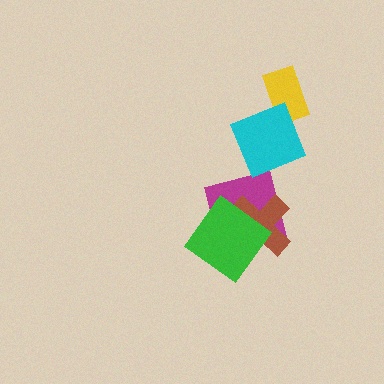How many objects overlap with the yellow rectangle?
1 object overlaps with the yellow rectangle.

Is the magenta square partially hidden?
Yes, it is partially covered by another shape.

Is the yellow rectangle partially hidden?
Yes, it is partially covered by another shape.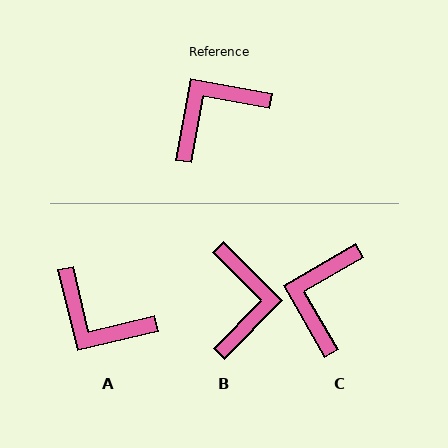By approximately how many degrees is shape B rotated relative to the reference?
Approximately 124 degrees clockwise.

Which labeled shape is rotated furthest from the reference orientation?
B, about 124 degrees away.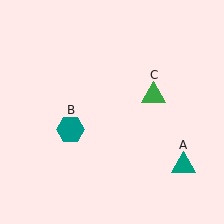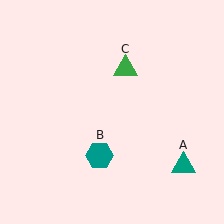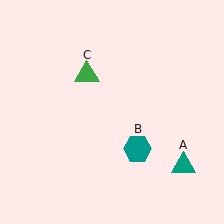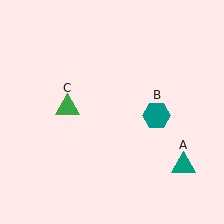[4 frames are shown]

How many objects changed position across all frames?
2 objects changed position: teal hexagon (object B), green triangle (object C).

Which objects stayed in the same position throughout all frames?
Teal triangle (object A) remained stationary.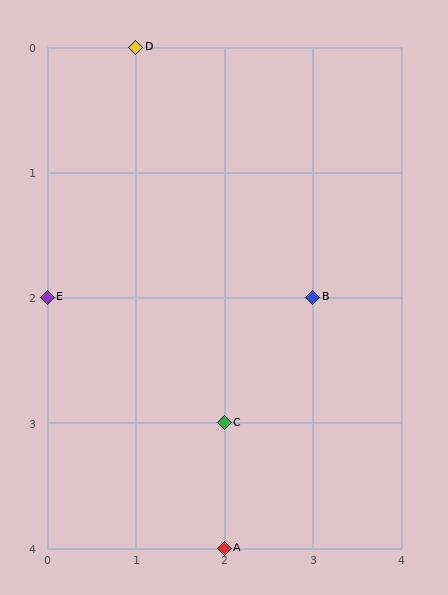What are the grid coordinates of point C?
Point C is at grid coordinates (2, 3).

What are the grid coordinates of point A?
Point A is at grid coordinates (2, 4).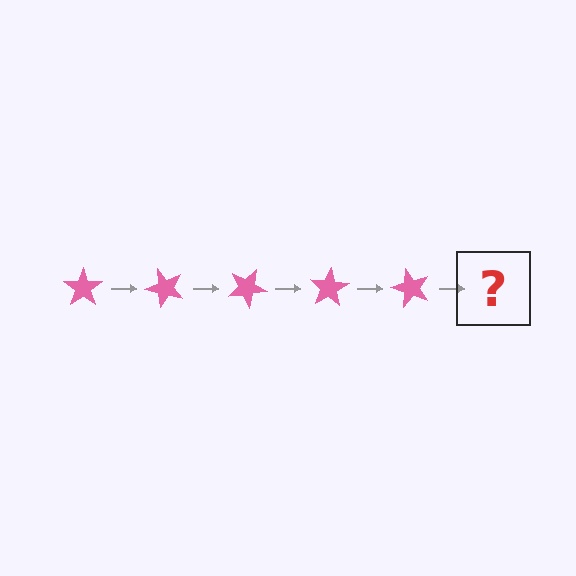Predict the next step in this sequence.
The next step is a pink star rotated 250 degrees.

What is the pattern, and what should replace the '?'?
The pattern is that the star rotates 50 degrees each step. The '?' should be a pink star rotated 250 degrees.